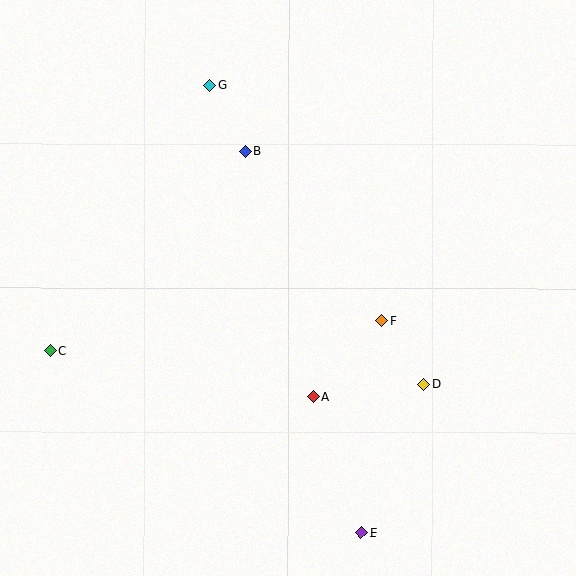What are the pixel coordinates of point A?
Point A is at (313, 397).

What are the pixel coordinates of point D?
Point D is at (424, 384).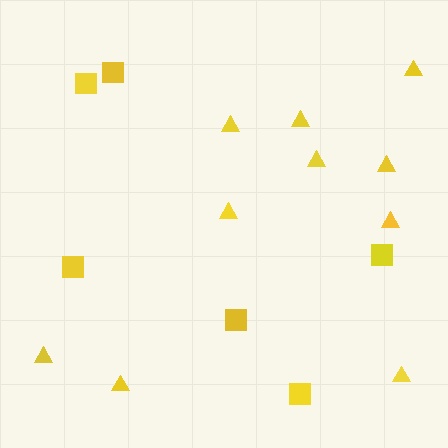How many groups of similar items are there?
There are 2 groups: one group of triangles (10) and one group of squares (6).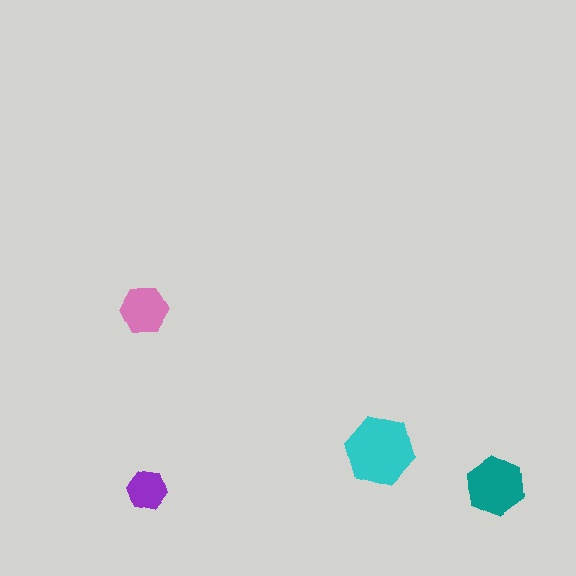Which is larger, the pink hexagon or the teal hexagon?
The teal one.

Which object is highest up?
The pink hexagon is topmost.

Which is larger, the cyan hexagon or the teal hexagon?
The cyan one.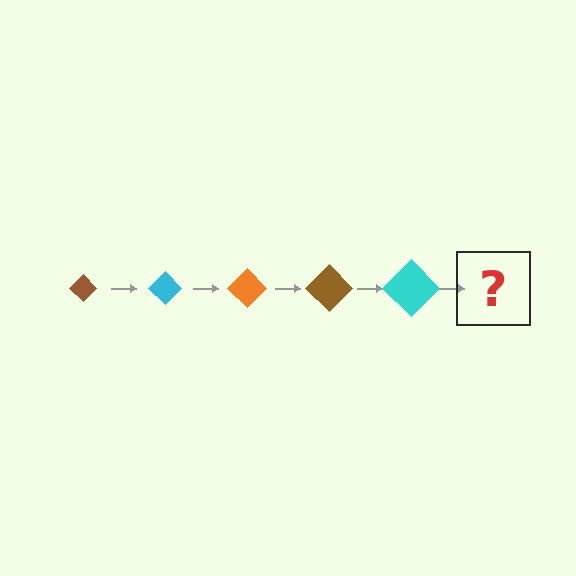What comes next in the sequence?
The next element should be an orange diamond, larger than the previous one.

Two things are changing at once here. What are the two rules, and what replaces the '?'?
The two rules are that the diamond grows larger each step and the color cycles through brown, cyan, and orange. The '?' should be an orange diamond, larger than the previous one.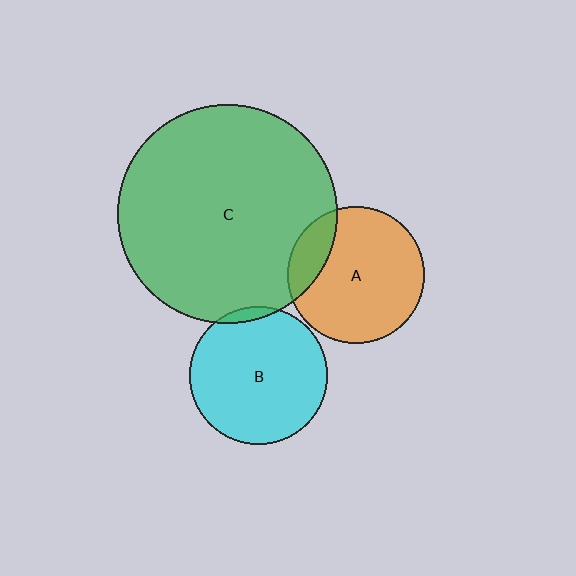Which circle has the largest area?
Circle C (green).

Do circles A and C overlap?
Yes.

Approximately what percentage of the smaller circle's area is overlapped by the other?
Approximately 15%.